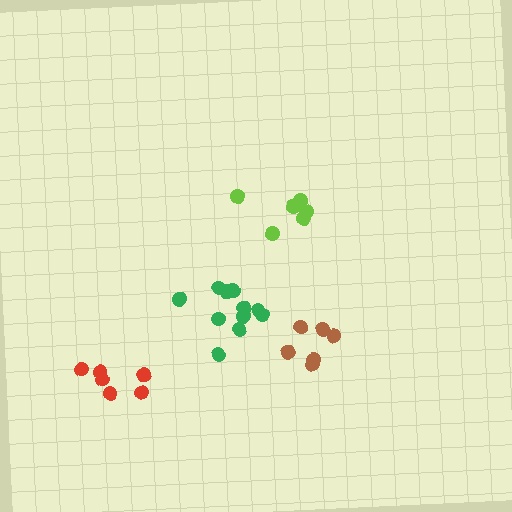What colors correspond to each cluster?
The clusters are colored: lime, green, brown, red.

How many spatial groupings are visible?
There are 4 spatial groupings.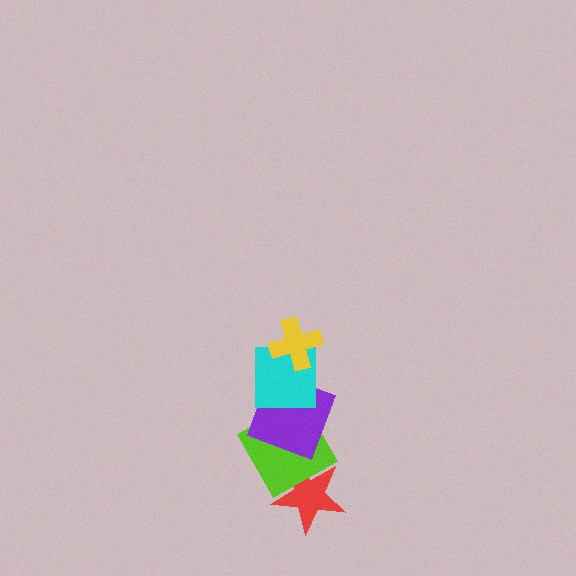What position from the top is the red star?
The red star is 5th from the top.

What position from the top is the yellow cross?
The yellow cross is 1st from the top.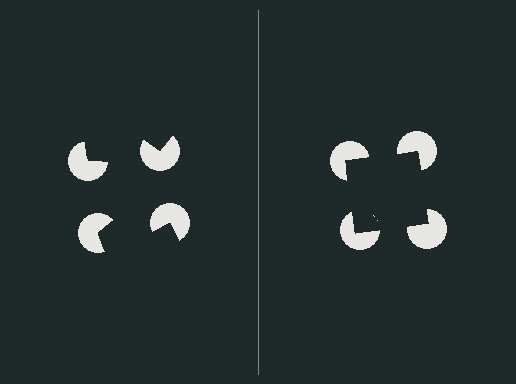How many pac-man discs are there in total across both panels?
8 — 4 on each side.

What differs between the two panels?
The pac-man discs are positioned identically on both sides; only the wedge orientations differ. On the right they align to a square; on the left they are misaligned.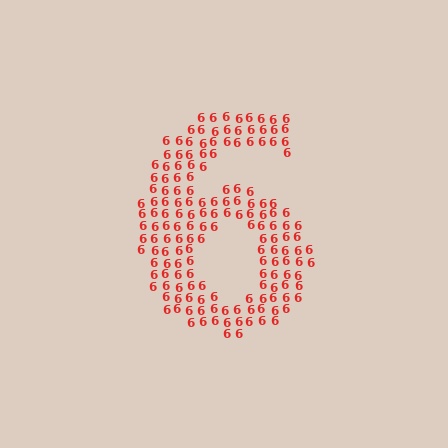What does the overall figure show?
The overall figure shows the digit 6.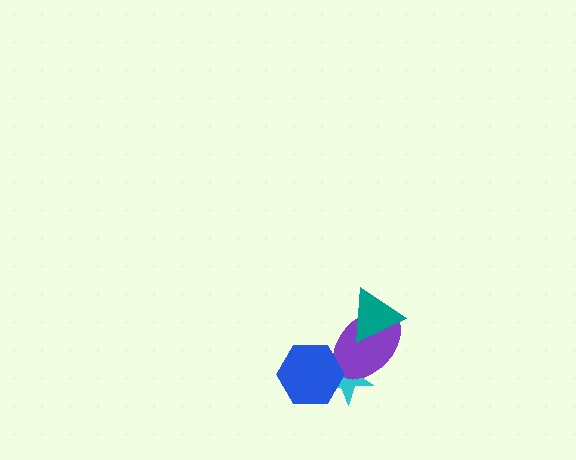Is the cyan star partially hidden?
Yes, it is partially covered by another shape.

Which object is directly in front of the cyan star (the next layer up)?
The purple ellipse is directly in front of the cyan star.